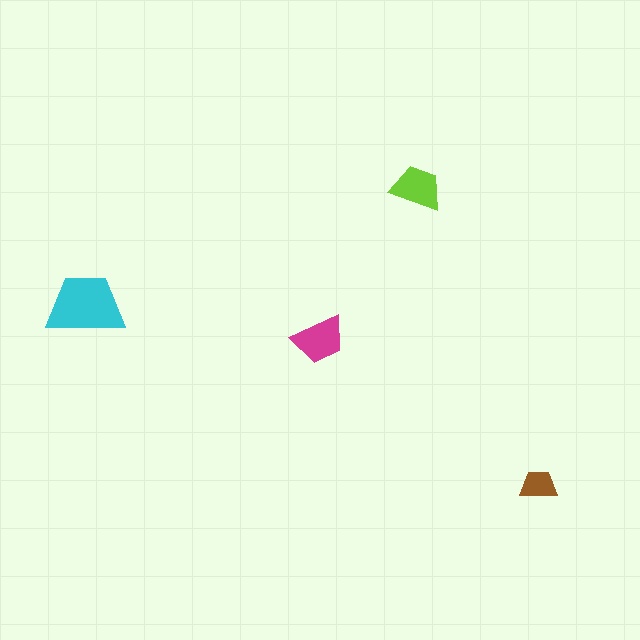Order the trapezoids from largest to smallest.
the cyan one, the magenta one, the lime one, the brown one.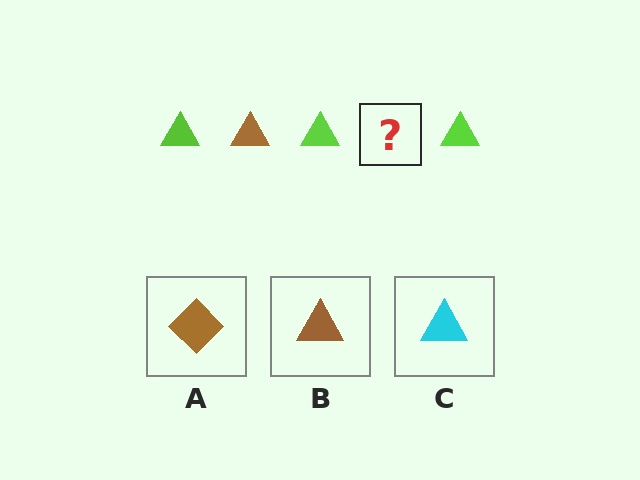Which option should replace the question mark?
Option B.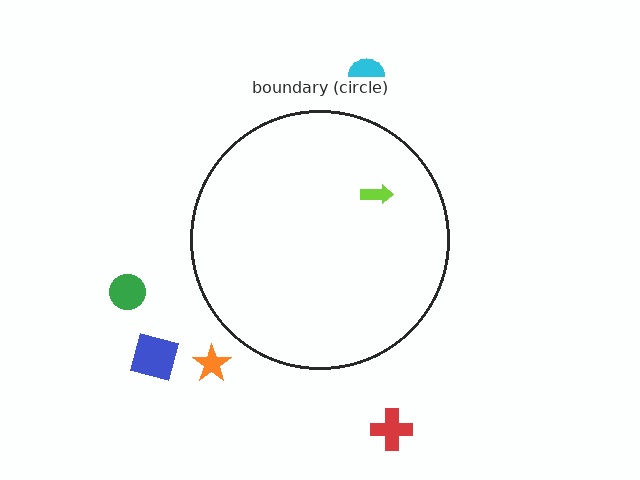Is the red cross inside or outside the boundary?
Outside.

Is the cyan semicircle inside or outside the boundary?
Outside.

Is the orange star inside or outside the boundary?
Outside.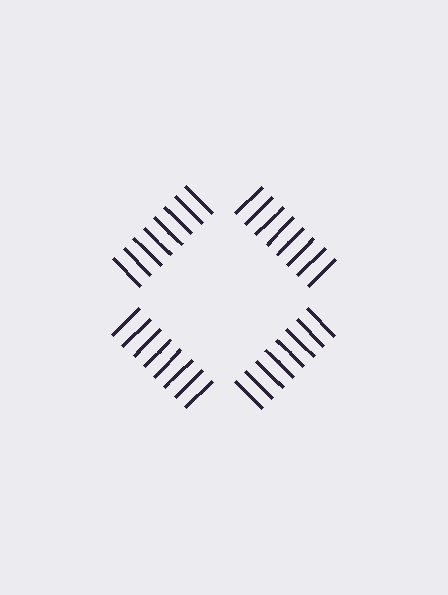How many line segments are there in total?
32 — 8 along each of the 4 edges.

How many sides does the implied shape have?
4 sides — the line-ends trace a square.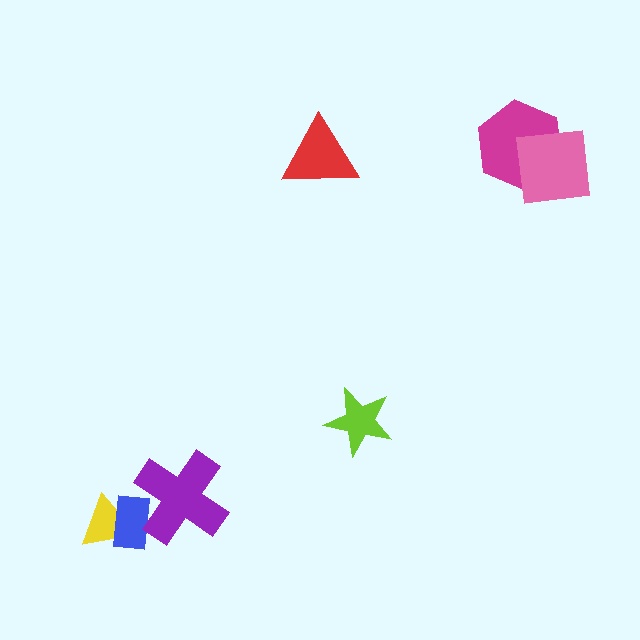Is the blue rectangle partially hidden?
Yes, it is partially covered by another shape.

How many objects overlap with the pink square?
1 object overlaps with the pink square.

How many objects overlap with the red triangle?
0 objects overlap with the red triangle.